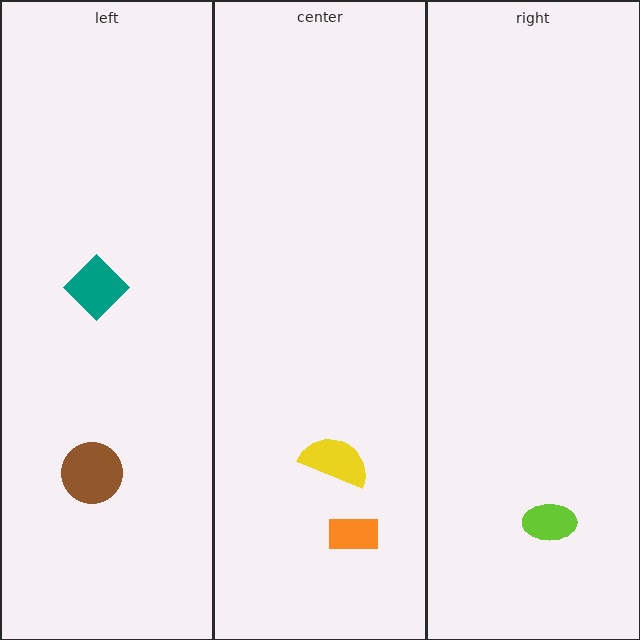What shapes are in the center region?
The orange rectangle, the yellow semicircle.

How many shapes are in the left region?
2.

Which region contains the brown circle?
The left region.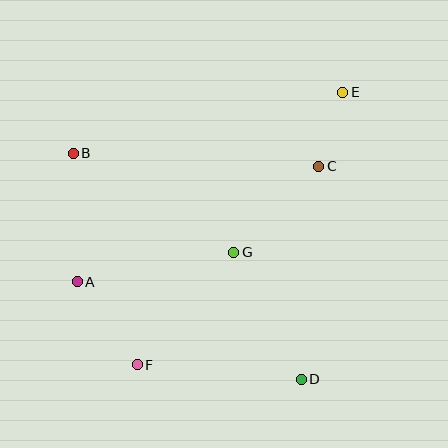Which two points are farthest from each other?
Points E and F are farthest from each other.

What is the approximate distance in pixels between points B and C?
The distance between B and C is approximately 246 pixels.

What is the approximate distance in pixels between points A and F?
The distance between A and F is approximately 103 pixels.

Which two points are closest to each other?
Points C and E are closest to each other.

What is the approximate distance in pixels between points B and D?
The distance between B and D is approximately 321 pixels.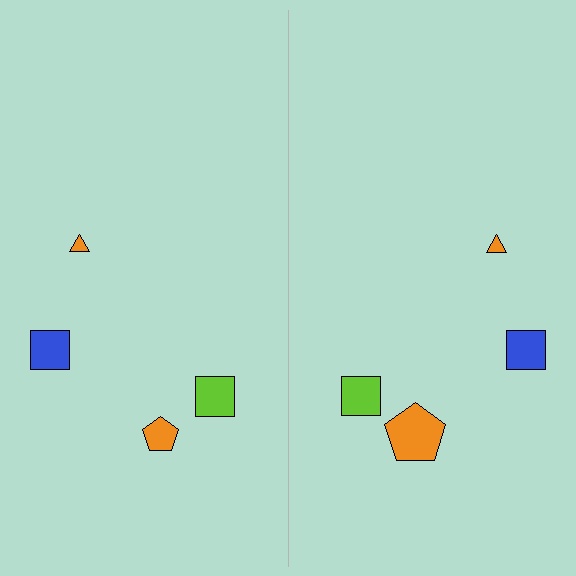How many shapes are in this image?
There are 8 shapes in this image.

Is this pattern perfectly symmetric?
No, the pattern is not perfectly symmetric. The orange pentagon on the right side has a different size than its mirror counterpart.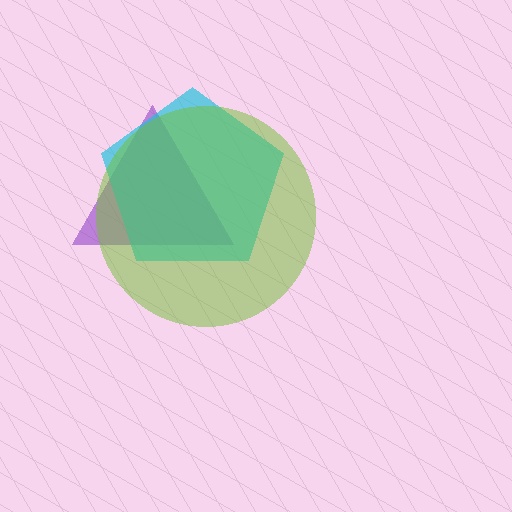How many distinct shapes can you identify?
There are 3 distinct shapes: a purple triangle, a cyan pentagon, a lime circle.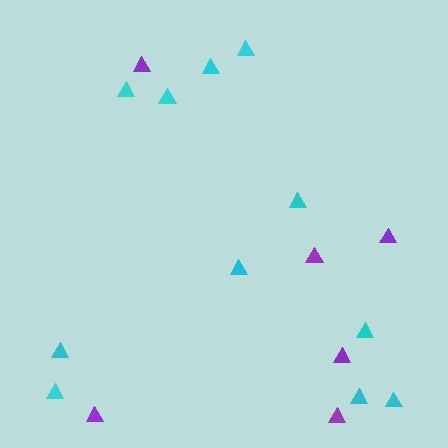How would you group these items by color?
There are 2 groups: one group of cyan triangles (11) and one group of purple triangles (6).